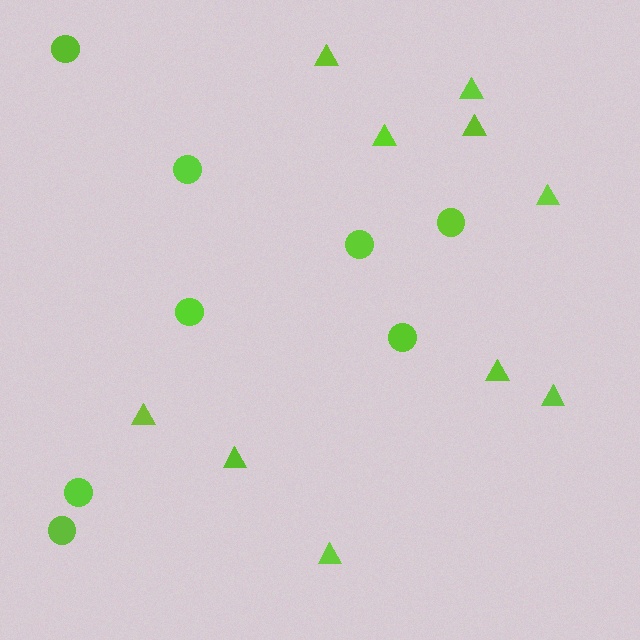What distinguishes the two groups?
There are 2 groups: one group of circles (8) and one group of triangles (10).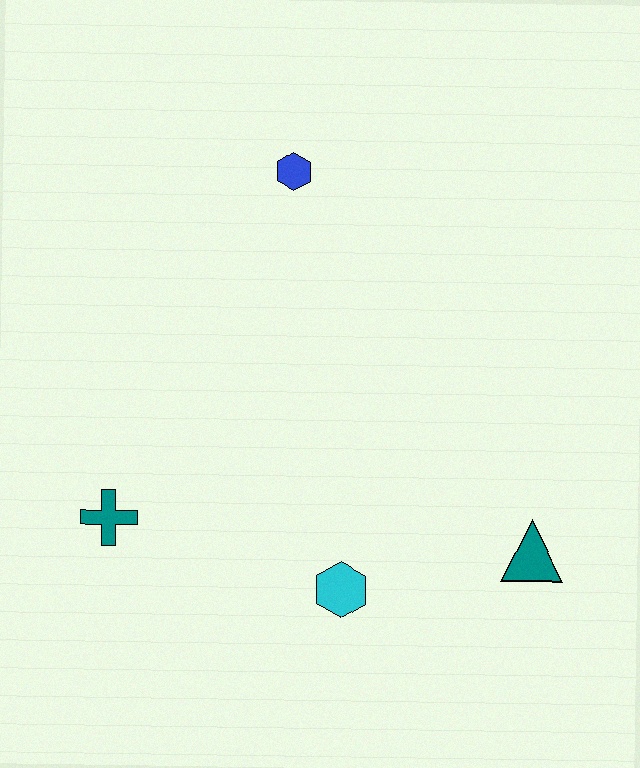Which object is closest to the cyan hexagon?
The teal triangle is closest to the cyan hexagon.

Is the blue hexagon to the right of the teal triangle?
No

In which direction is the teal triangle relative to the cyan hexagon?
The teal triangle is to the right of the cyan hexagon.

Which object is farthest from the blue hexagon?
The teal triangle is farthest from the blue hexagon.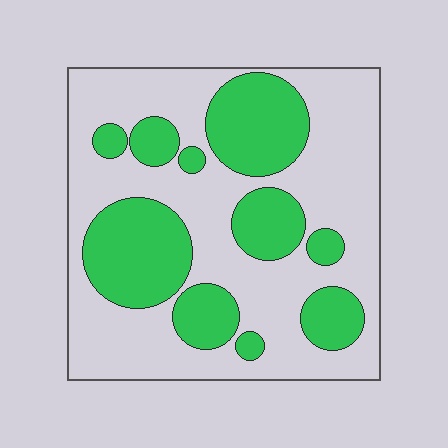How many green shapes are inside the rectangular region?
10.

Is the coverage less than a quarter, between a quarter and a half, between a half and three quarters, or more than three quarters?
Between a quarter and a half.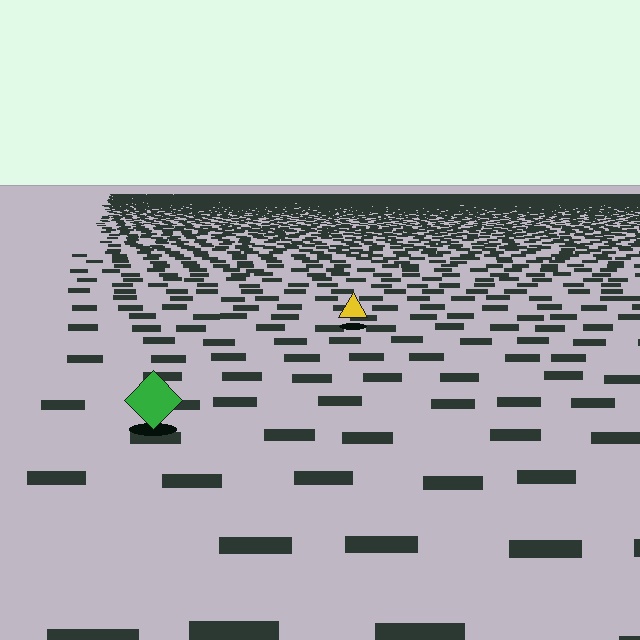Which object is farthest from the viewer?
The yellow triangle is farthest from the viewer. It appears smaller and the ground texture around it is denser.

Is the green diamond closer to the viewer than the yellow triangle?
Yes. The green diamond is closer — you can tell from the texture gradient: the ground texture is coarser near it.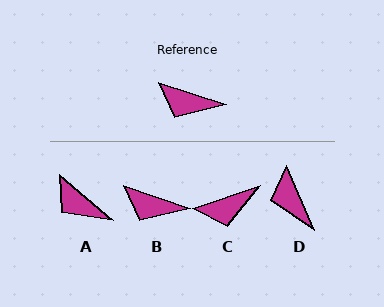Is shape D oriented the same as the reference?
No, it is off by about 48 degrees.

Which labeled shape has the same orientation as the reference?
B.